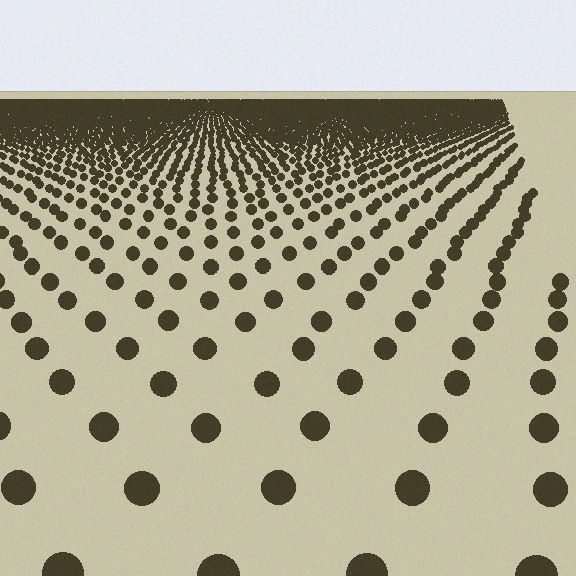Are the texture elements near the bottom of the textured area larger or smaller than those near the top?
Larger. Near the bottom, elements are closer to the viewer and appear at a bigger on-screen size.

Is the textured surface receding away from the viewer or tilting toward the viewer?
The surface is receding away from the viewer. Texture elements get smaller and denser toward the top.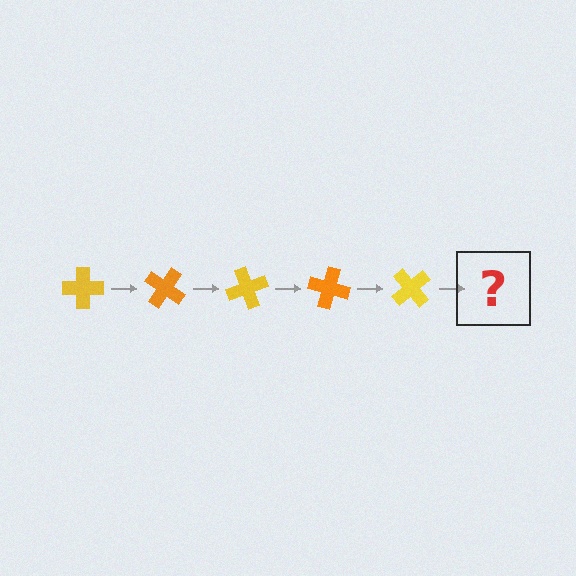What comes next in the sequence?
The next element should be an orange cross, rotated 175 degrees from the start.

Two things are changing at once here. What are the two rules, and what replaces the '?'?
The two rules are that it rotates 35 degrees each step and the color cycles through yellow and orange. The '?' should be an orange cross, rotated 175 degrees from the start.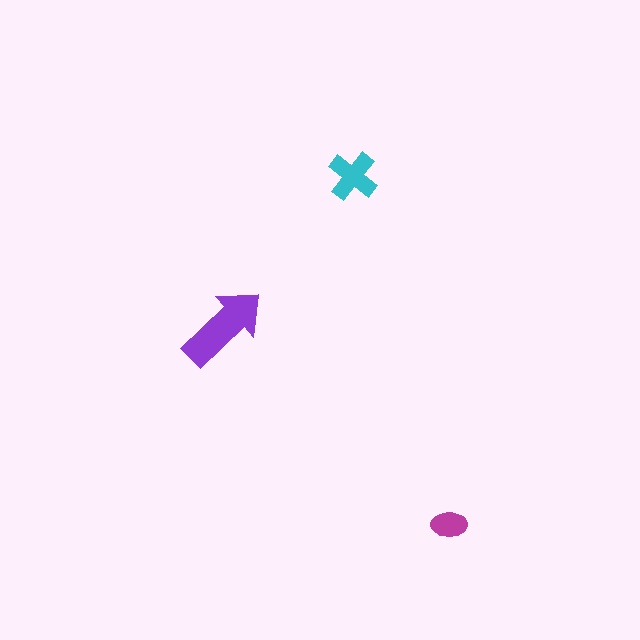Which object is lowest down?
The magenta ellipse is bottommost.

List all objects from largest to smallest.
The purple arrow, the cyan cross, the magenta ellipse.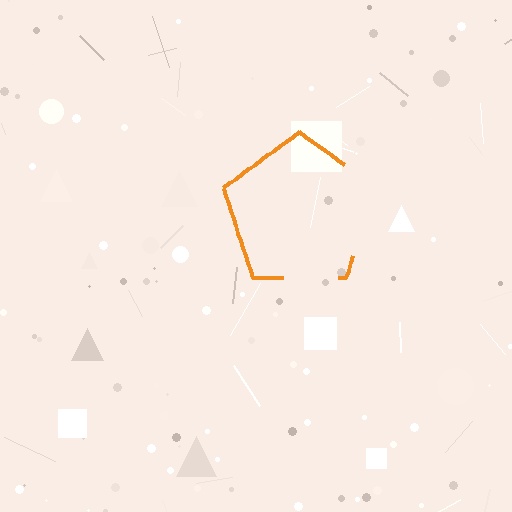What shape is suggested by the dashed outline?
The dashed outline suggests a pentagon.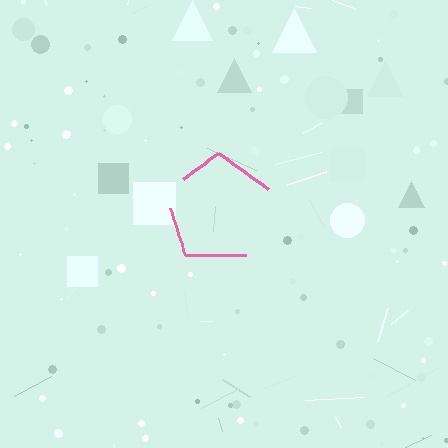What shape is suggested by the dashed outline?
The dashed outline suggests a pentagon.